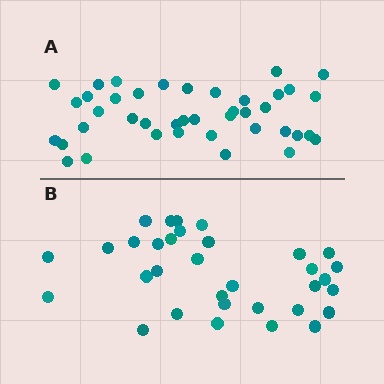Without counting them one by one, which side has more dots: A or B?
Region A (the top region) has more dots.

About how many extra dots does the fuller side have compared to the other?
Region A has roughly 8 or so more dots than region B.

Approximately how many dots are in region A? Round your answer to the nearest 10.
About 40 dots. (The exact count is 41, which rounds to 40.)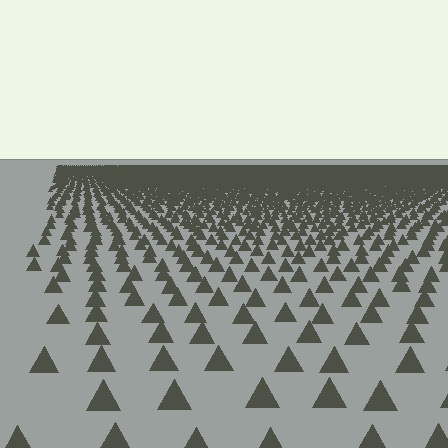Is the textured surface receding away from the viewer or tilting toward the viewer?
The surface is receding away from the viewer. Texture elements get smaller and denser toward the top.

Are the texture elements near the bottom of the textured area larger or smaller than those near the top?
Larger. Near the bottom, elements are closer to the viewer and appear at a bigger on-screen size.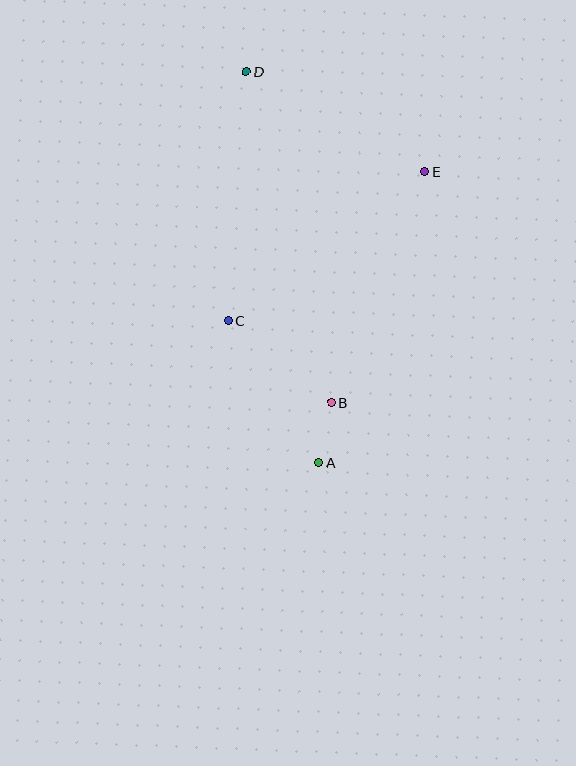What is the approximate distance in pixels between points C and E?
The distance between C and E is approximately 247 pixels.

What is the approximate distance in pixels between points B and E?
The distance between B and E is approximately 249 pixels.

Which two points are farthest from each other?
Points A and D are farthest from each other.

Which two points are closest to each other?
Points A and B are closest to each other.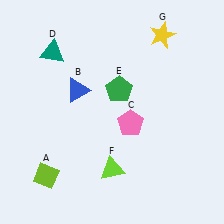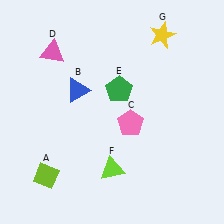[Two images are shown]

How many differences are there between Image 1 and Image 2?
There is 1 difference between the two images.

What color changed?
The triangle (D) changed from teal in Image 1 to pink in Image 2.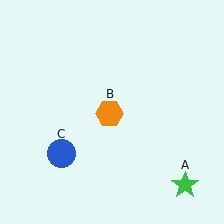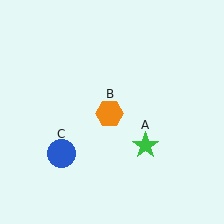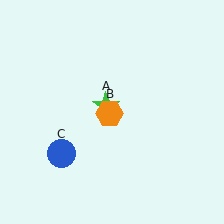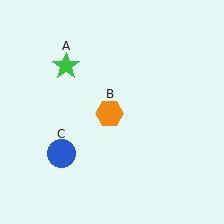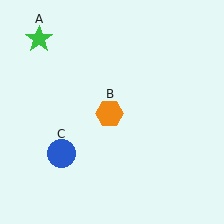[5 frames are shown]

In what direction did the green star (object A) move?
The green star (object A) moved up and to the left.